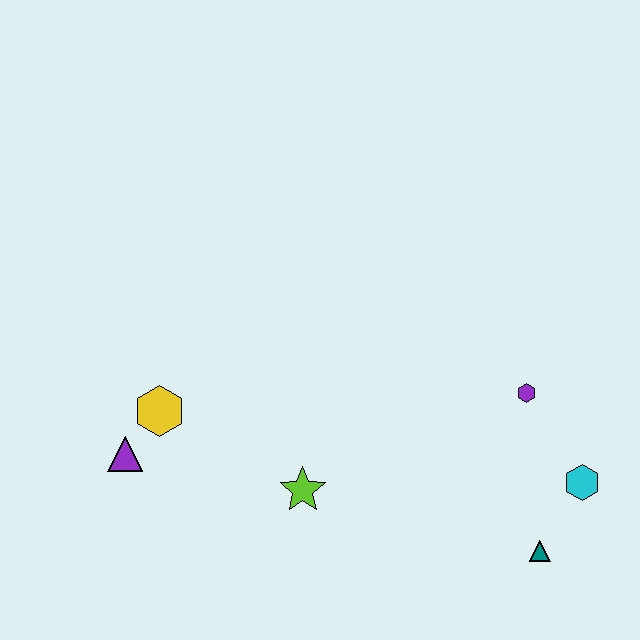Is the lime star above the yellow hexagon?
No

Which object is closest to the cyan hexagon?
The teal triangle is closest to the cyan hexagon.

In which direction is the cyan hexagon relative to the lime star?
The cyan hexagon is to the right of the lime star.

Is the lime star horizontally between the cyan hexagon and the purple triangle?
Yes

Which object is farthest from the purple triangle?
The cyan hexagon is farthest from the purple triangle.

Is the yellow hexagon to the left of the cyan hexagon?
Yes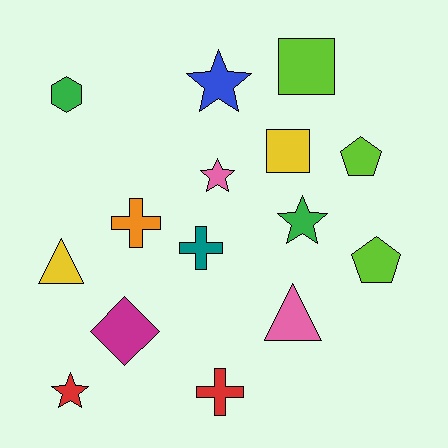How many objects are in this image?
There are 15 objects.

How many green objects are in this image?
There are 2 green objects.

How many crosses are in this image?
There are 3 crosses.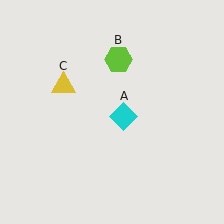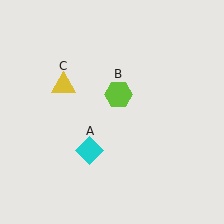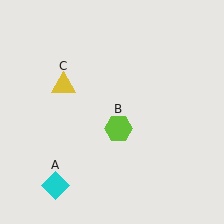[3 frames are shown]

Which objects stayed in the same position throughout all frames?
Yellow triangle (object C) remained stationary.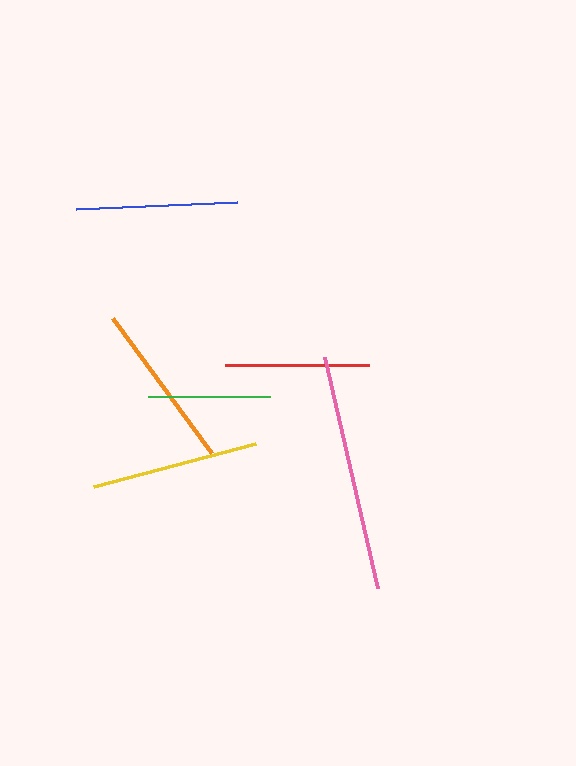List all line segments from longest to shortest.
From longest to shortest: pink, orange, yellow, blue, red, green.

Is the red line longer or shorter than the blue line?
The blue line is longer than the red line.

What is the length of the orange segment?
The orange segment is approximately 168 pixels long.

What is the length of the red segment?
The red segment is approximately 144 pixels long.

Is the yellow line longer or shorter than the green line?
The yellow line is longer than the green line.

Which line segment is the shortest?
The green line is the shortest at approximately 121 pixels.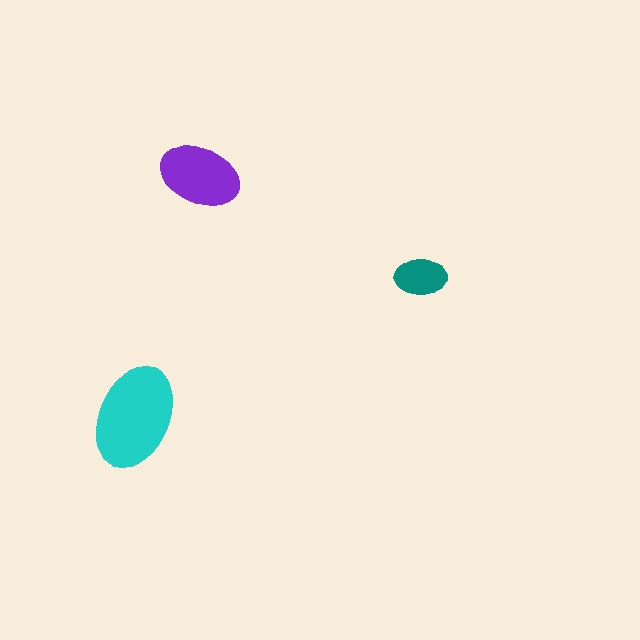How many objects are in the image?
There are 3 objects in the image.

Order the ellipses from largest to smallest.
the cyan one, the purple one, the teal one.